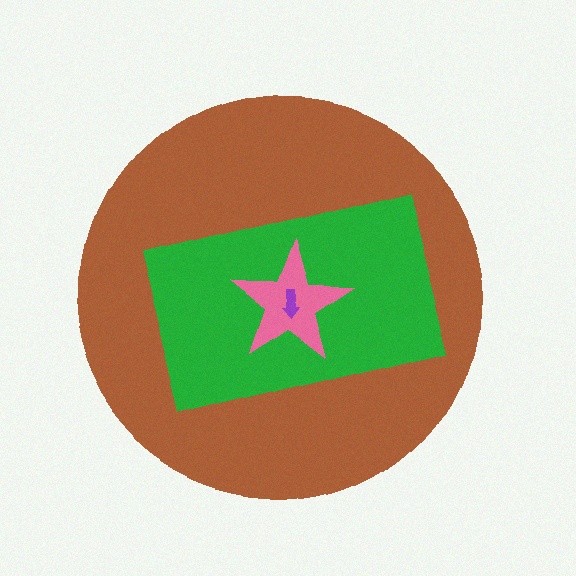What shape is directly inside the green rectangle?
The pink star.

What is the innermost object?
The purple arrow.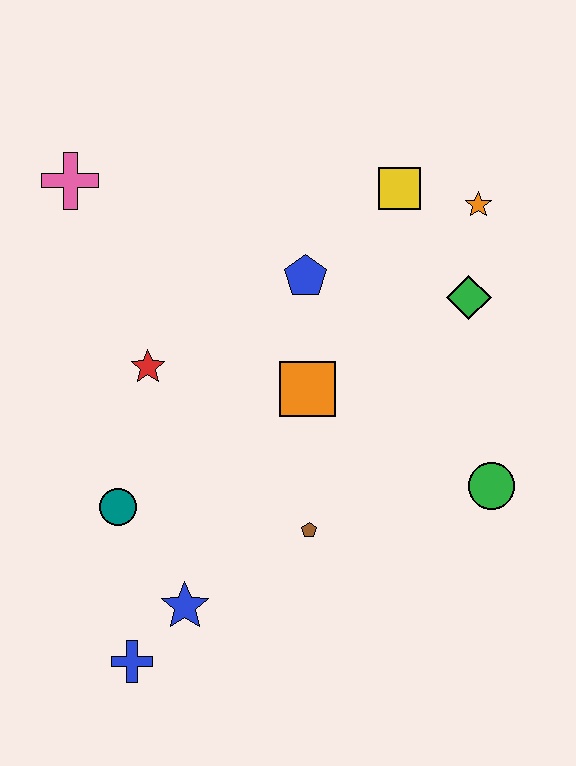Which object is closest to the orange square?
The blue pentagon is closest to the orange square.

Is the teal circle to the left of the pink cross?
No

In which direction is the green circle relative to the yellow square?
The green circle is below the yellow square.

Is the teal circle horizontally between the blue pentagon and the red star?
No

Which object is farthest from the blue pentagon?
The blue cross is farthest from the blue pentagon.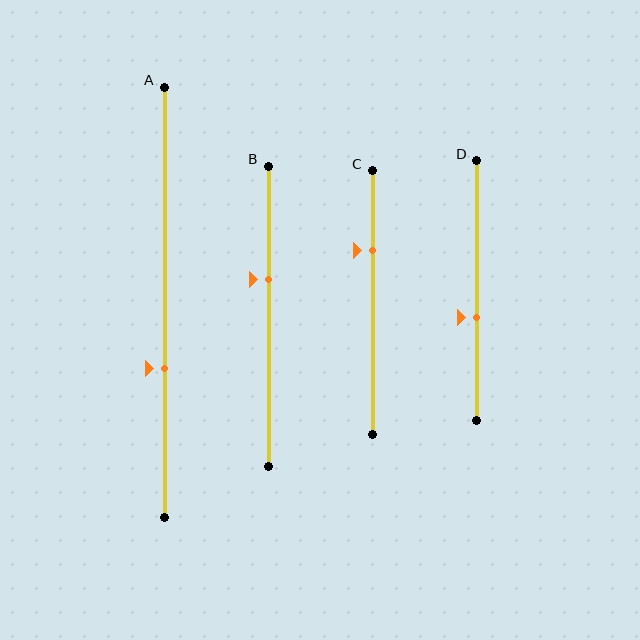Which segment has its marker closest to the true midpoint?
Segment D has its marker closest to the true midpoint.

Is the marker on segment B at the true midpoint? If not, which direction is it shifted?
No, the marker on segment B is shifted upward by about 12% of the segment length.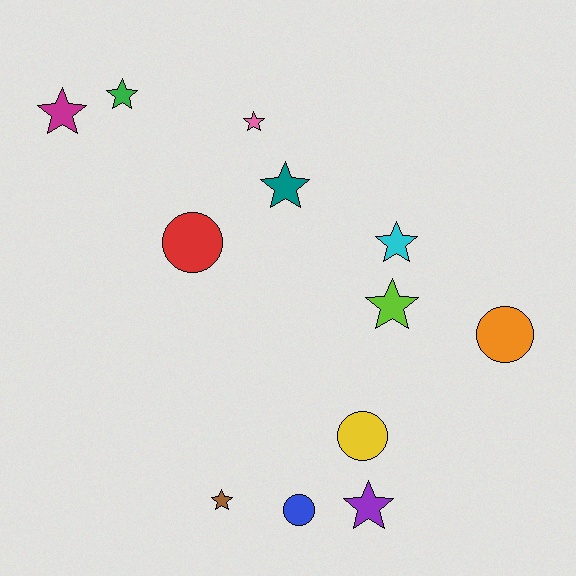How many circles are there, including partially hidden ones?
There are 4 circles.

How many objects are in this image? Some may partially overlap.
There are 12 objects.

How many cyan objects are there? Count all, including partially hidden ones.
There is 1 cyan object.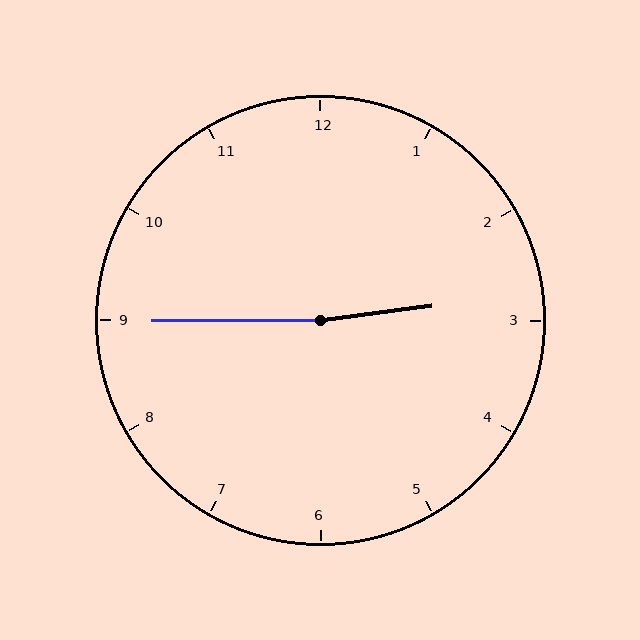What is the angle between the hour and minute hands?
Approximately 172 degrees.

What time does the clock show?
2:45.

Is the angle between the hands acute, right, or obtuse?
It is obtuse.